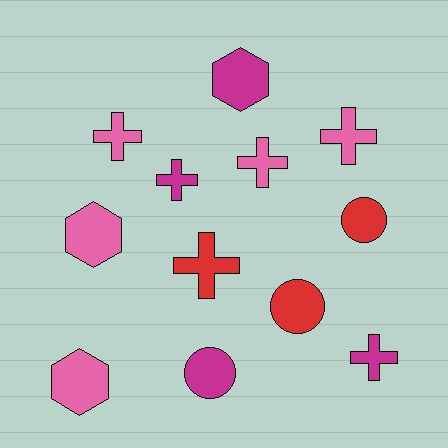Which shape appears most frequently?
Cross, with 6 objects.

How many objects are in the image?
There are 12 objects.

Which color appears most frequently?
Pink, with 5 objects.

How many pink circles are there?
There are no pink circles.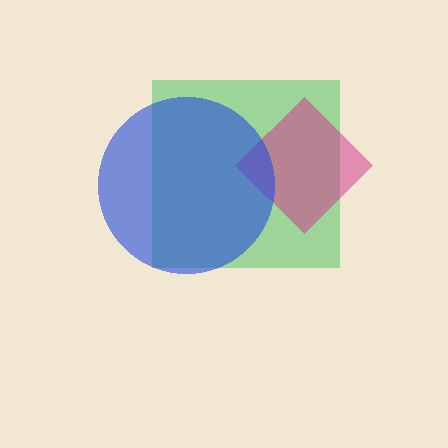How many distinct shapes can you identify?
There are 3 distinct shapes: a green square, a magenta diamond, a blue circle.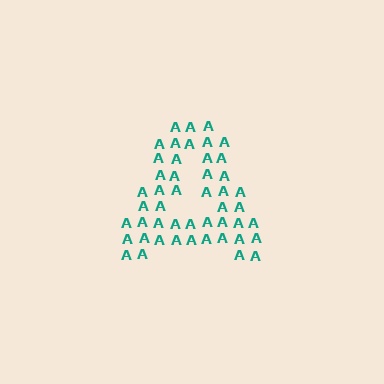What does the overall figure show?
The overall figure shows the letter A.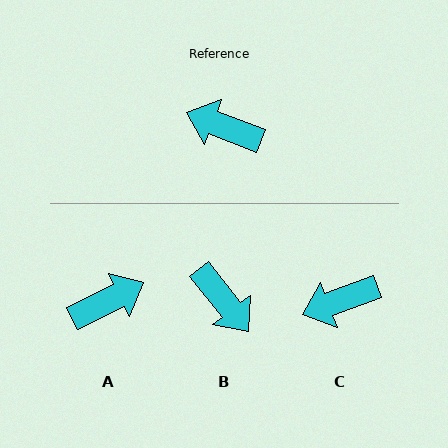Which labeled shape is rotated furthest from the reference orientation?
B, about 150 degrees away.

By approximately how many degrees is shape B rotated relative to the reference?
Approximately 150 degrees counter-clockwise.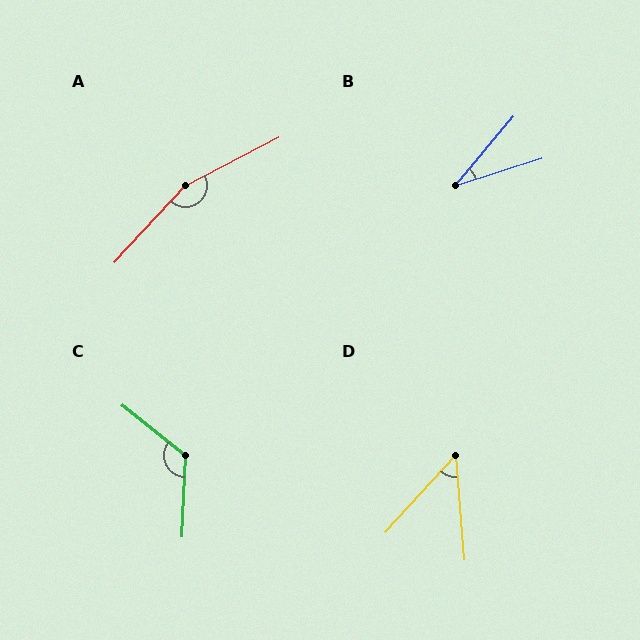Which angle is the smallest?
B, at approximately 32 degrees.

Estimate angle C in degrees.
Approximately 126 degrees.